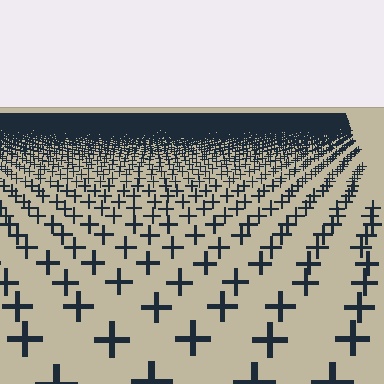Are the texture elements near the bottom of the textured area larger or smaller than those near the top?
Larger. Near the bottom, elements are closer to the viewer and appear at a bigger on-screen size.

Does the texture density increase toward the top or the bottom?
Density increases toward the top.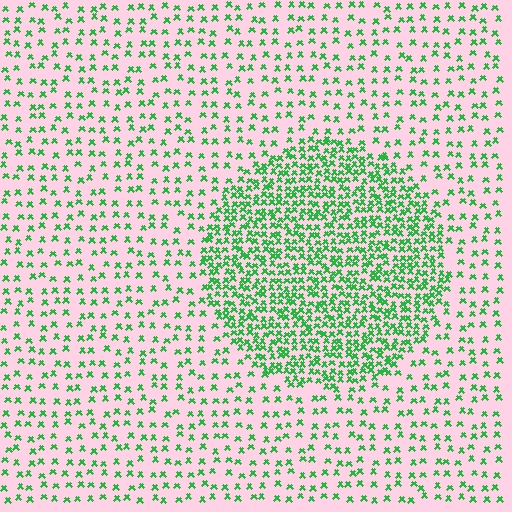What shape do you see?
I see a circle.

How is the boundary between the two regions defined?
The boundary is defined by a change in element density (approximately 2.6x ratio). All elements are the same color, size, and shape.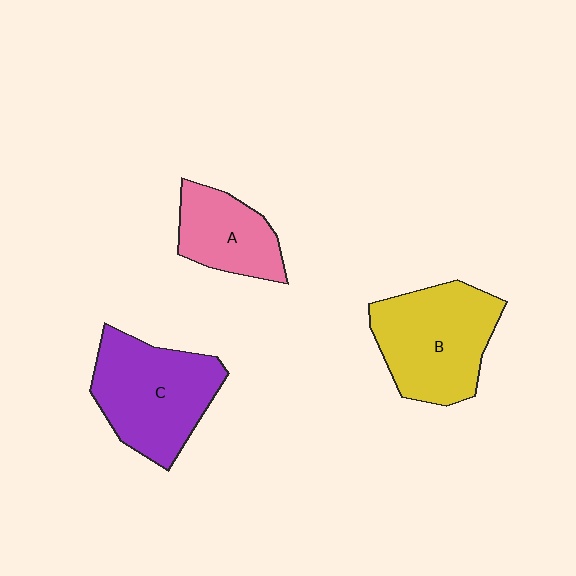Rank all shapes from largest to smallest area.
From largest to smallest: B (yellow), C (purple), A (pink).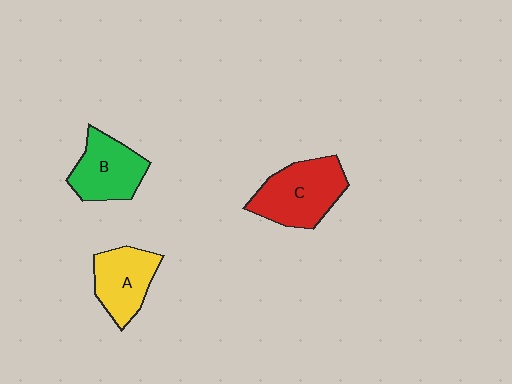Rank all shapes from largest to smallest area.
From largest to smallest: C (red), B (green), A (yellow).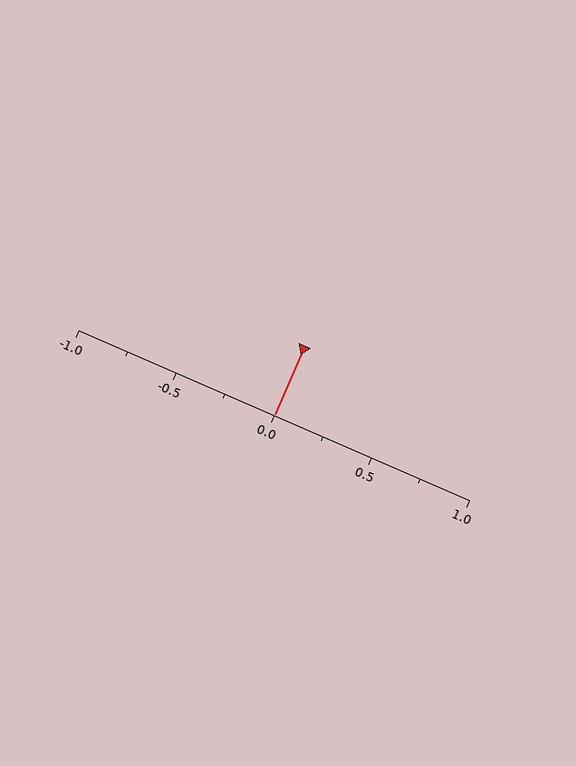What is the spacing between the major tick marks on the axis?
The major ticks are spaced 0.5 apart.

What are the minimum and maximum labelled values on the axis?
The axis runs from -1.0 to 1.0.